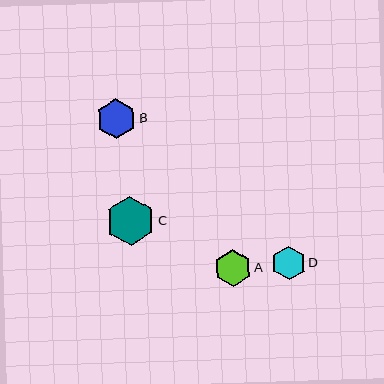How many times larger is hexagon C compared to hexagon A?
Hexagon C is approximately 1.3 times the size of hexagon A.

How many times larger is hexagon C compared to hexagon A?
Hexagon C is approximately 1.3 times the size of hexagon A.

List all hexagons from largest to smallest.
From largest to smallest: C, B, A, D.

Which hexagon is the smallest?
Hexagon D is the smallest with a size of approximately 34 pixels.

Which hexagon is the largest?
Hexagon C is the largest with a size of approximately 49 pixels.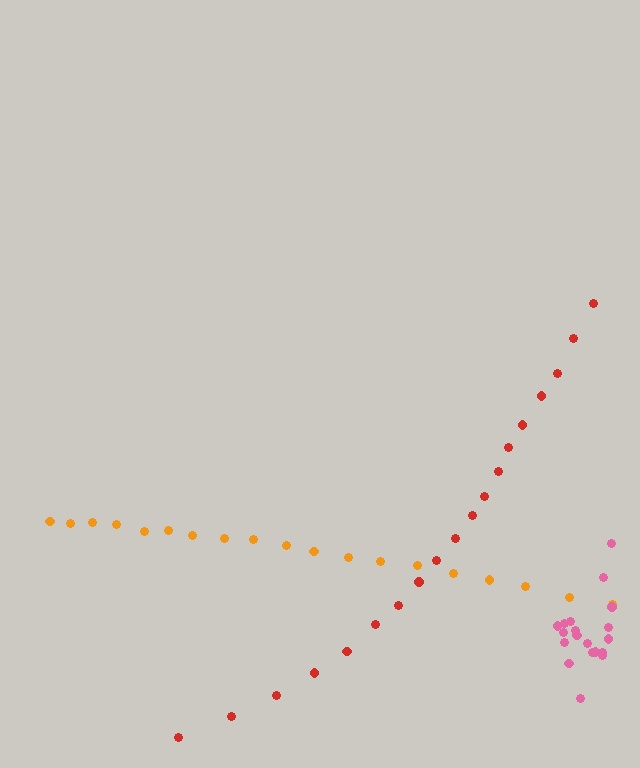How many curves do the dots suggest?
There are 3 distinct paths.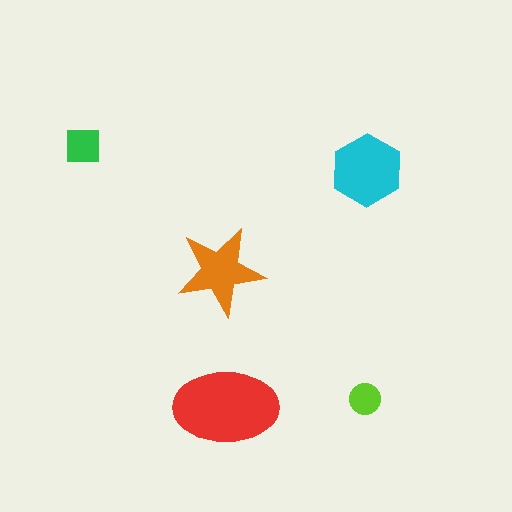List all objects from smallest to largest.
The lime circle, the green square, the orange star, the cyan hexagon, the red ellipse.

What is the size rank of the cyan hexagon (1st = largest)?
2nd.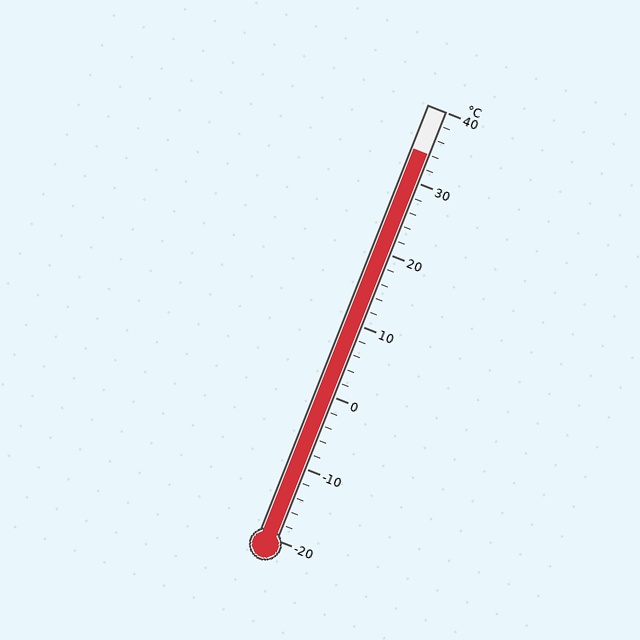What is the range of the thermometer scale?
The thermometer scale ranges from -20°C to 40°C.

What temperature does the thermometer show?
The thermometer shows approximately 34°C.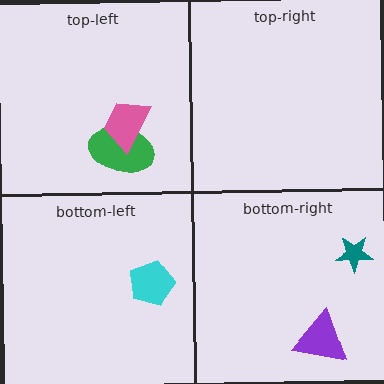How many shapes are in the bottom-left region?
1.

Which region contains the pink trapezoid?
The top-left region.